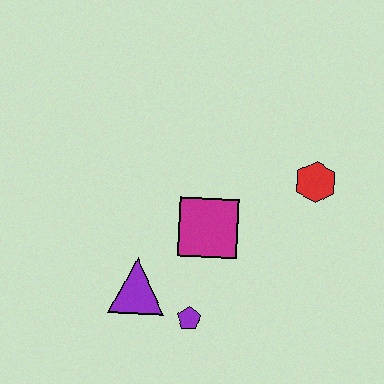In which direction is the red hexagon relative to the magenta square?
The red hexagon is to the right of the magenta square.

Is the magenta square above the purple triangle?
Yes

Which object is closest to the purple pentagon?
The purple triangle is closest to the purple pentagon.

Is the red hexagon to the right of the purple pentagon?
Yes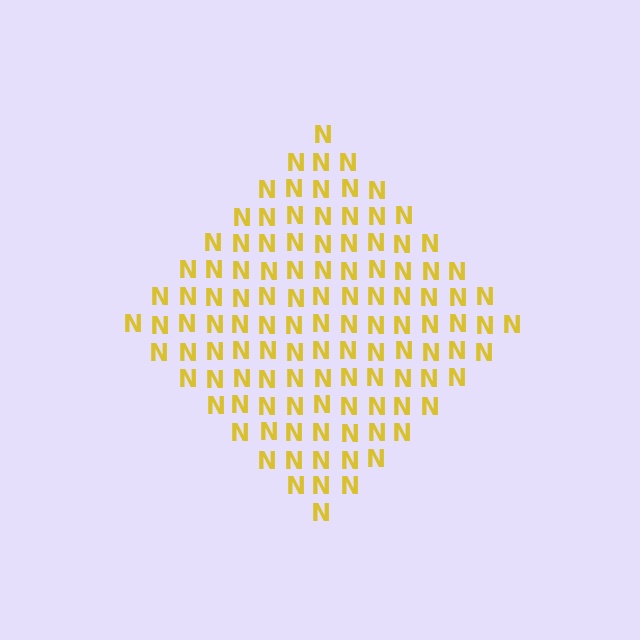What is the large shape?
The large shape is a diamond.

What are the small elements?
The small elements are letter N's.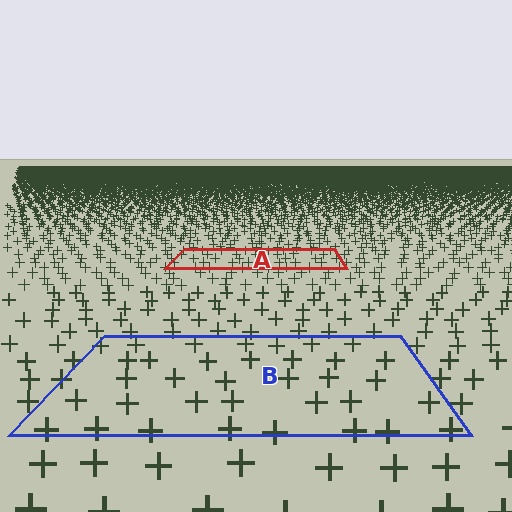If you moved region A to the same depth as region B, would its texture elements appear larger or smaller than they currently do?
They would appear larger. At a closer depth, the same texture elements are projected at a bigger on-screen size.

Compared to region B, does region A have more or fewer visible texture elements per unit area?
Region A has more texture elements per unit area — they are packed more densely because it is farther away.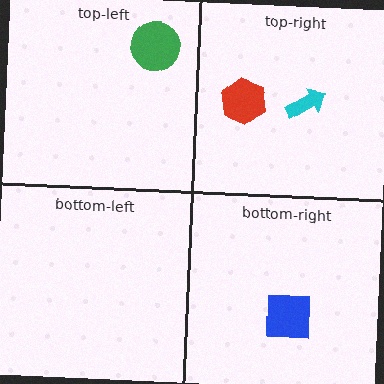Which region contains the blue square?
The bottom-right region.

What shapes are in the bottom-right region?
The blue square.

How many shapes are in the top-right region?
2.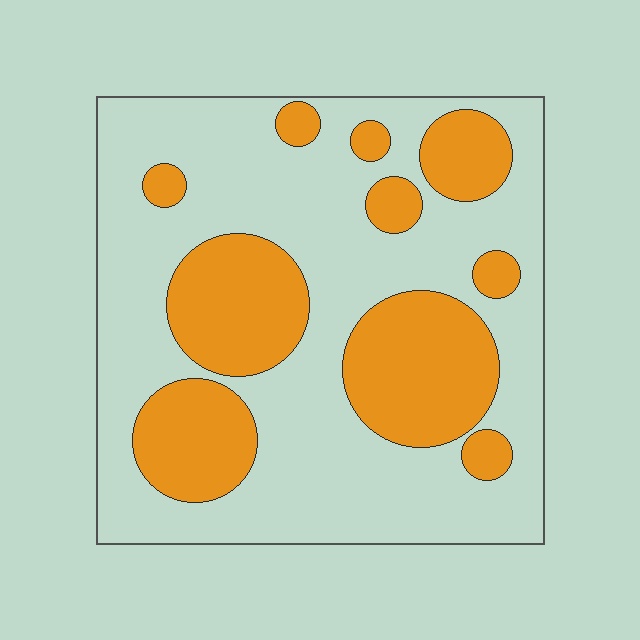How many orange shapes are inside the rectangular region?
10.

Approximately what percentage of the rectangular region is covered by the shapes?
Approximately 35%.